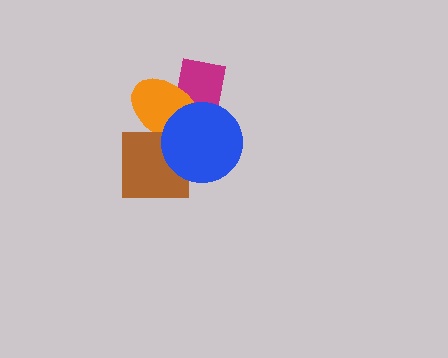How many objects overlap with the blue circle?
3 objects overlap with the blue circle.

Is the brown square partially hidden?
Yes, it is partially covered by another shape.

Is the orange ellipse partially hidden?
Yes, it is partially covered by another shape.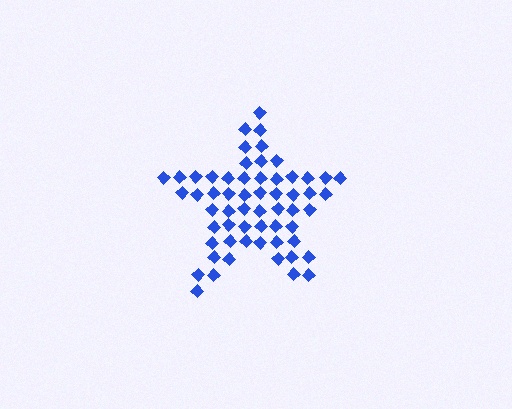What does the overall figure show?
The overall figure shows a star.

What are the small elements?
The small elements are diamonds.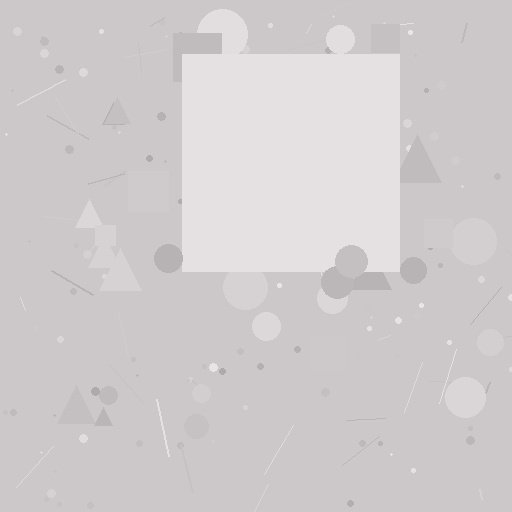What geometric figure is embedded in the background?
A square is embedded in the background.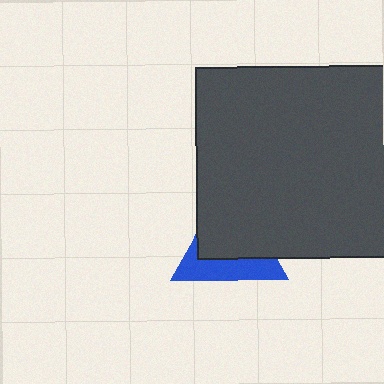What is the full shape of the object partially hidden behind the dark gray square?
The partially hidden object is a blue triangle.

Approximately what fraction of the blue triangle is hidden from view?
Roughly 59% of the blue triangle is hidden behind the dark gray square.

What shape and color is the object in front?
The object in front is a dark gray square.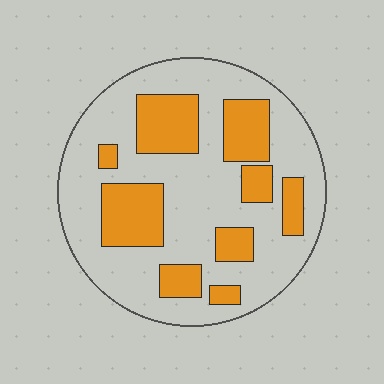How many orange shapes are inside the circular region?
9.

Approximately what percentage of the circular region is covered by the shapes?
Approximately 30%.